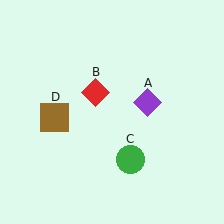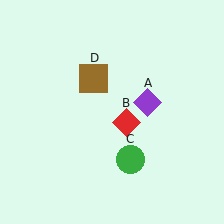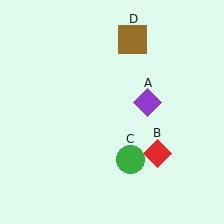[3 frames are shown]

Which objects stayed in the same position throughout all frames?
Purple diamond (object A) and green circle (object C) remained stationary.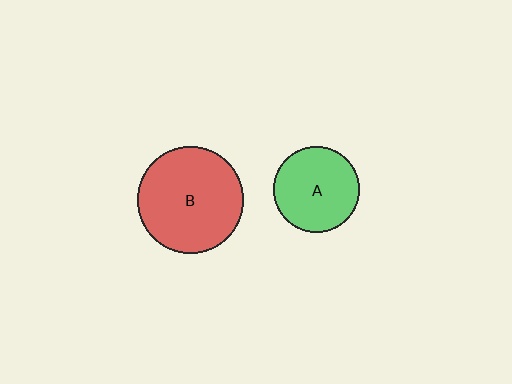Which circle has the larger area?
Circle B (red).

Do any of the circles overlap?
No, none of the circles overlap.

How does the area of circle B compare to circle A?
Approximately 1.5 times.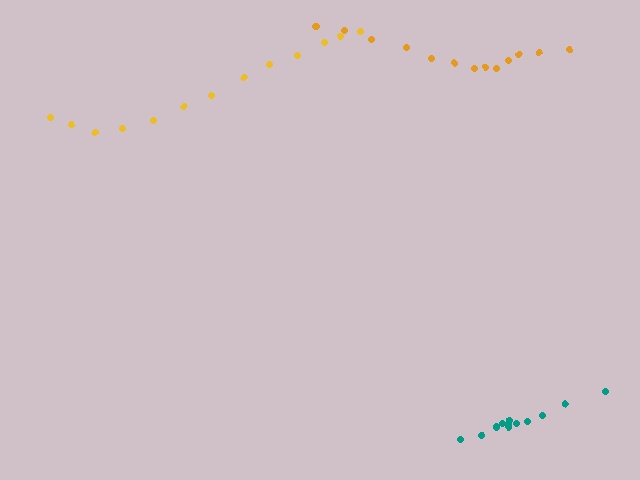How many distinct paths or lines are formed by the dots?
There are 3 distinct paths.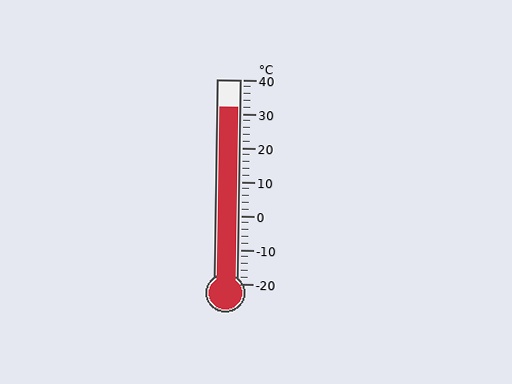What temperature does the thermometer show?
The thermometer shows approximately 32°C.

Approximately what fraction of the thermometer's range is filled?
The thermometer is filled to approximately 85% of its range.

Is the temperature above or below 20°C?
The temperature is above 20°C.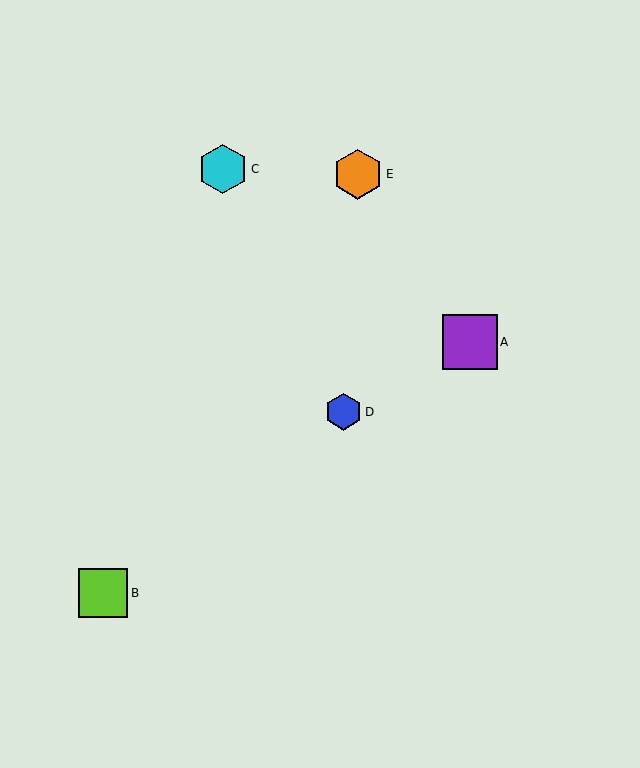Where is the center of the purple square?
The center of the purple square is at (470, 342).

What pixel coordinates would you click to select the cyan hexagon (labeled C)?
Click at (223, 169) to select the cyan hexagon C.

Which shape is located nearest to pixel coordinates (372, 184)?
The orange hexagon (labeled E) at (358, 174) is nearest to that location.